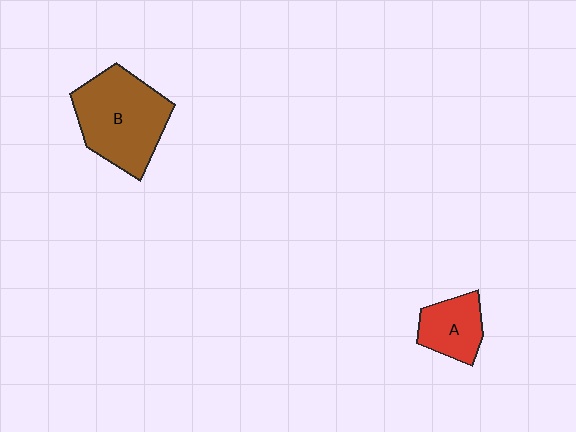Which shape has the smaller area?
Shape A (red).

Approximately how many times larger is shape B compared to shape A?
Approximately 2.1 times.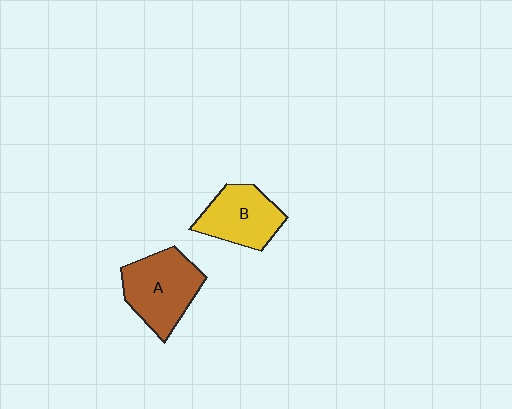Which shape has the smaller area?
Shape B (yellow).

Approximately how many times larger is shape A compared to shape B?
Approximately 1.2 times.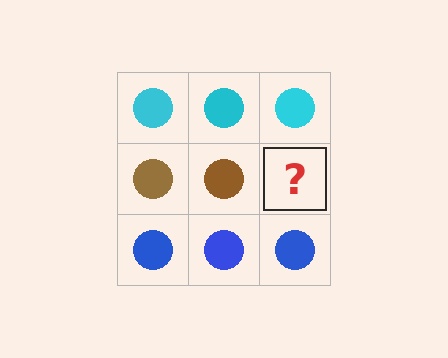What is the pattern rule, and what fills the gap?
The rule is that each row has a consistent color. The gap should be filled with a brown circle.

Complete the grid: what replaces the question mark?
The question mark should be replaced with a brown circle.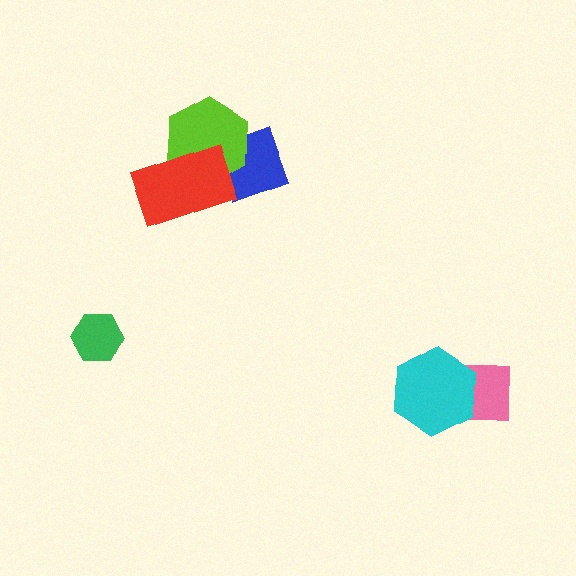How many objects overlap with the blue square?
1 object overlaps with the blue square.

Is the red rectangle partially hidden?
No, no other shape covers it.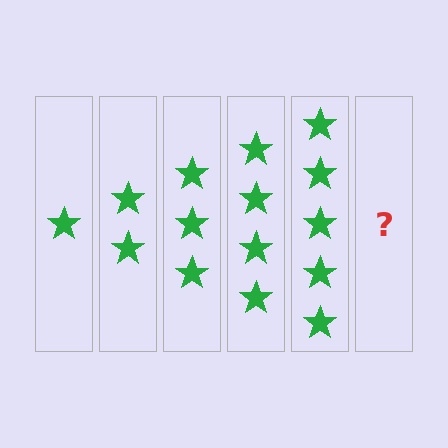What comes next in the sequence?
The next element should be 6 stars.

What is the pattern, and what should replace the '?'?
The pattern is that each step adds one more star. The '?' should be 6 stars.